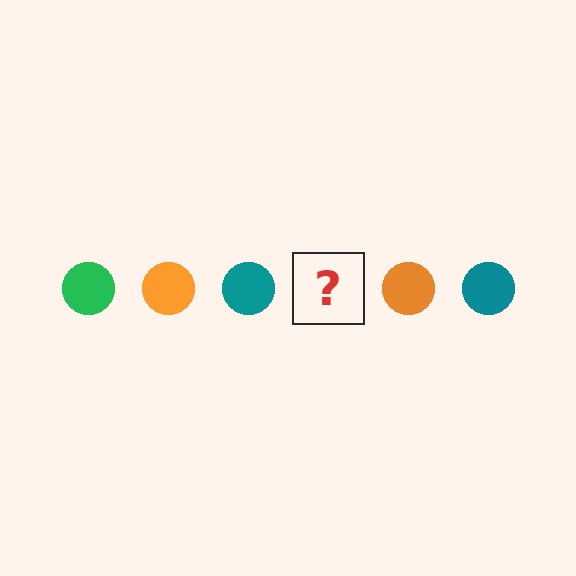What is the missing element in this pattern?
The missing element is a green circle.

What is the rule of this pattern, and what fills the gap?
The rule is that the pattern cycles through green, orange, teal circles. The gap should be filled with a green circle.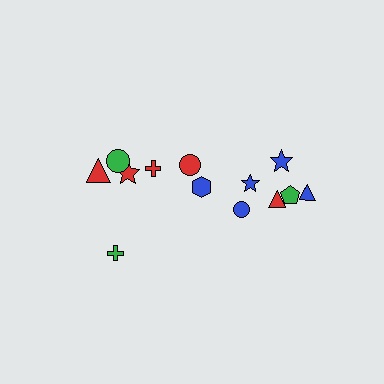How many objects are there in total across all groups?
There are 13 objects.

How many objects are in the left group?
There are 5 objects.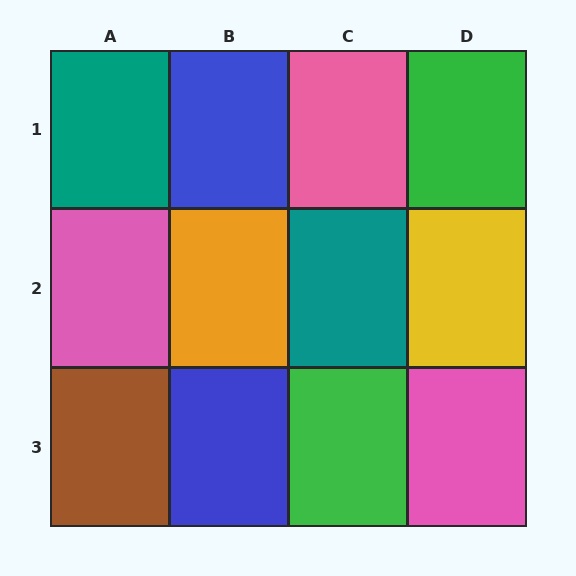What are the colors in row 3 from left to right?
Brown, blue, green, pink.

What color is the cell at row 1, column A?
Teal.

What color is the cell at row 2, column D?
Yellow.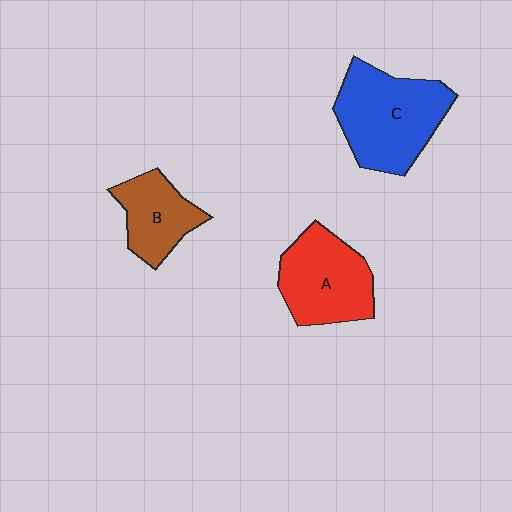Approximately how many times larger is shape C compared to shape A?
Approximately 1.2 times.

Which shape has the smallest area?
Shape B (brown).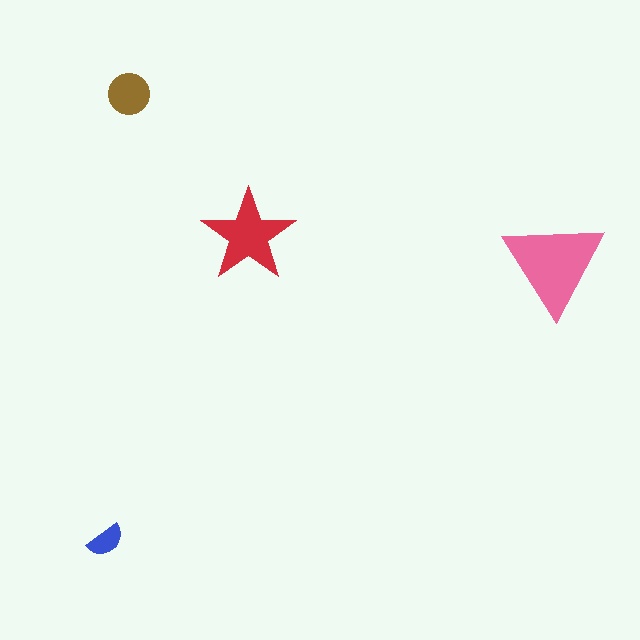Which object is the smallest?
The blue semicircle.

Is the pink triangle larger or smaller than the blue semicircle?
Larger.